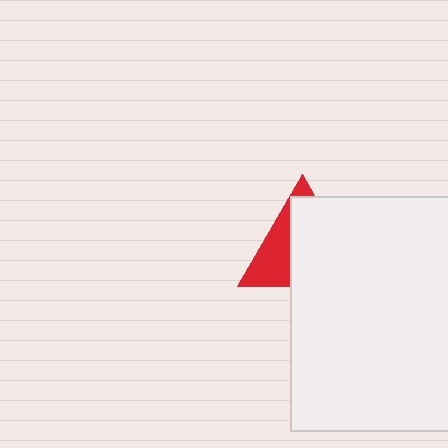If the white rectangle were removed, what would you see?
You would see the complete red triangle.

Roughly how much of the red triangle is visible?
A small part of it is visible (roughly 36%).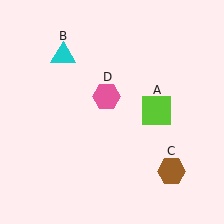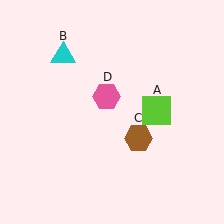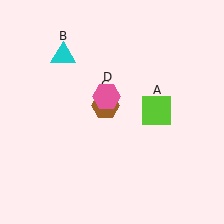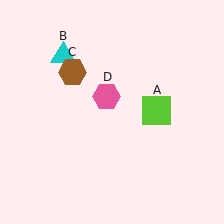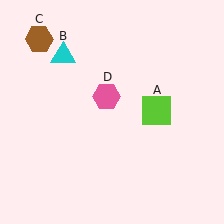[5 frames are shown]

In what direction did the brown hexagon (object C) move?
The brown hexagon (object C) moved up and to the left.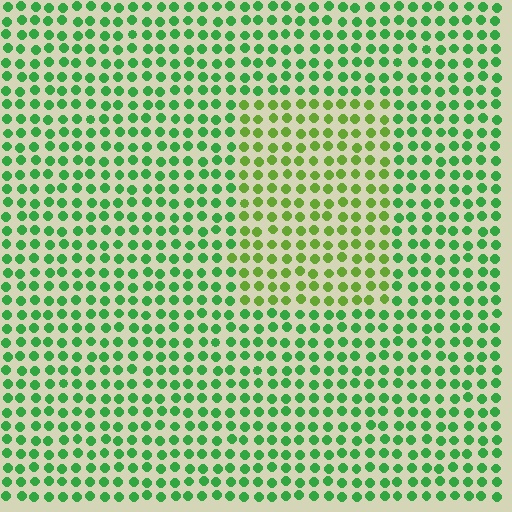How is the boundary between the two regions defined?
The boundary is defined purely by a slight shift in hue (about 33 degrees). Spacing, size, and orientation are identical on both sides.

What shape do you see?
I see a rectangle.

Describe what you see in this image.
The image is filled with small green elements in a uniform arrangement. A rectangle-shaped region is visible where the elements are tinted to a slightly different hue, forming a subtle color boundary.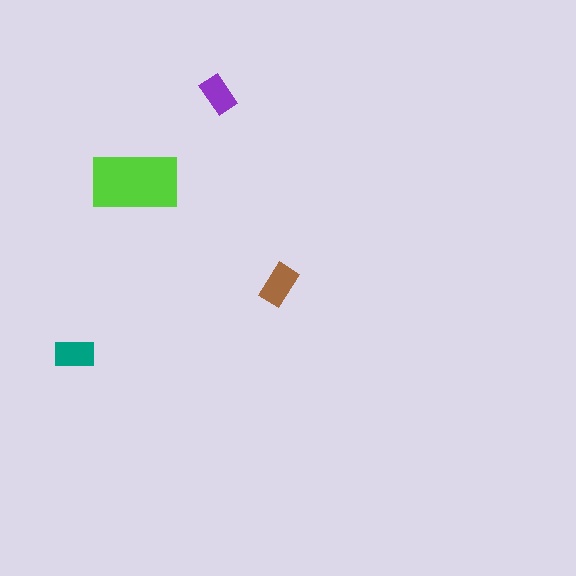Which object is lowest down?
The teal rectangle is bottommost.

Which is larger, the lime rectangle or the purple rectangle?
The lime one.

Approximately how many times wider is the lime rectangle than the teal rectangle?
About 2 times wider.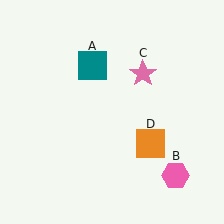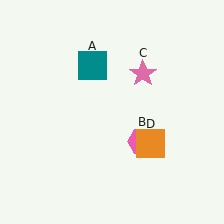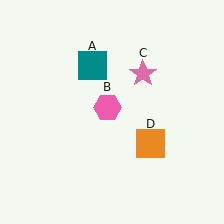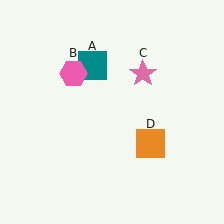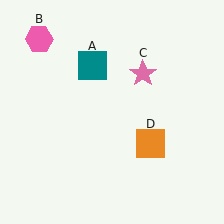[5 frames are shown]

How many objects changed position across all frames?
1 object changed position: pink hexagon (object B).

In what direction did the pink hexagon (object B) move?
The pink hexagon (object B) moved up and to the left.